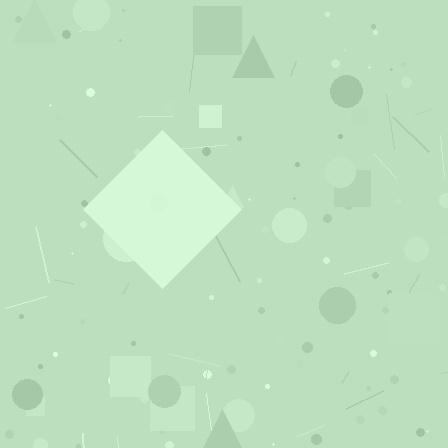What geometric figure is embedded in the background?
A diamond is embedded in the background.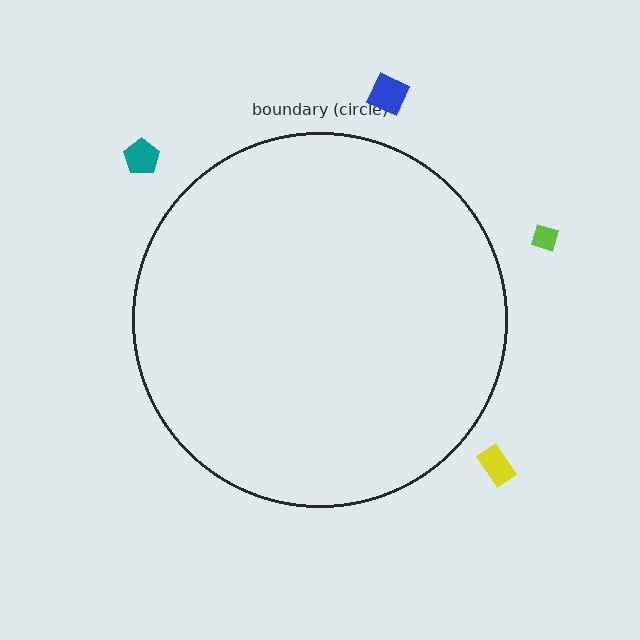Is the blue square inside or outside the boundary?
Outside.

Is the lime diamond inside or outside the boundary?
Outside.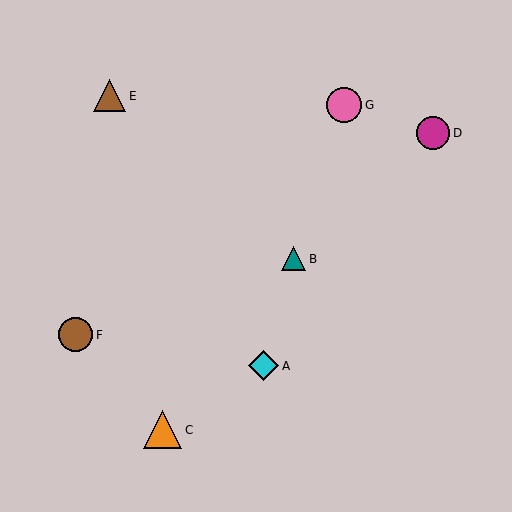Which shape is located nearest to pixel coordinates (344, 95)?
The pink circle (labeled G) at (344, 105) is nearest to that location.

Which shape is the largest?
The orange triangle (labeled C) is the largest.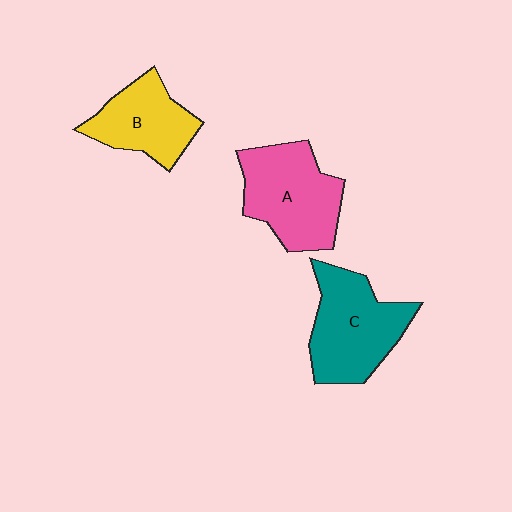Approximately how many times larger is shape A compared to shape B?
Approximately 1.3 times.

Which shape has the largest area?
Shape C (teal).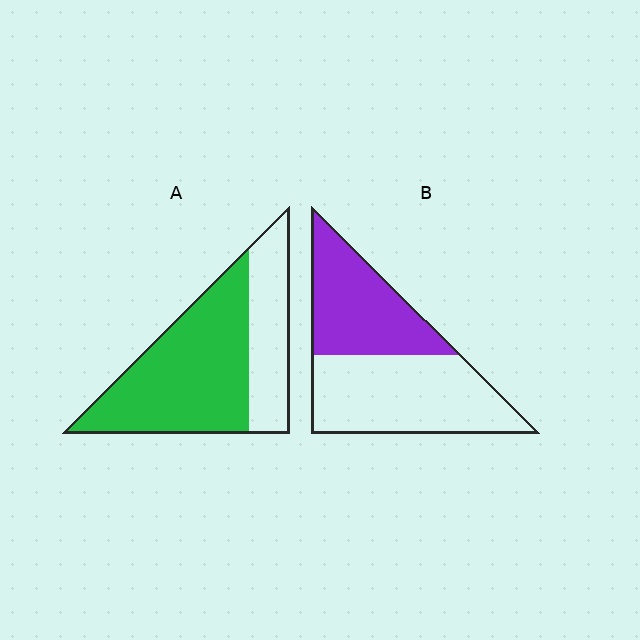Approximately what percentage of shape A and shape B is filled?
A is approximately 65% and B is approximately 45%.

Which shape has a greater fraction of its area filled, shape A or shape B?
Shape A.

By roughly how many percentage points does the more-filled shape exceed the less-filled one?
By roughly 25 percentage points (A over B).